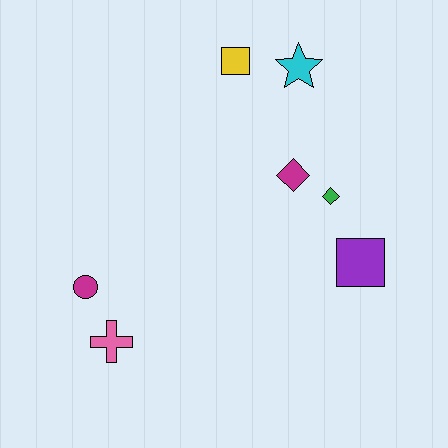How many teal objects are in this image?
There are no teal objects.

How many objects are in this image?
There are 7 objects.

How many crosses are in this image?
There is 1 cross.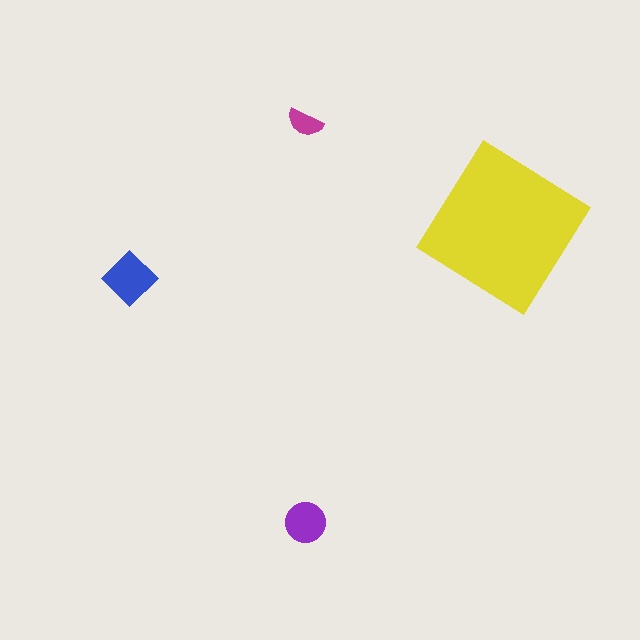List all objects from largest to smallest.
The yellow diamond, the blue diamond, the purple circle, the magenta semicircle.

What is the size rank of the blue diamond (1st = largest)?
2nd.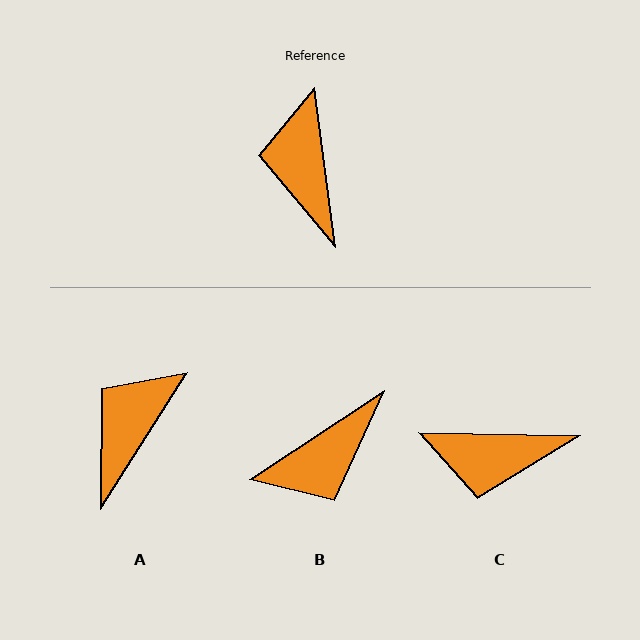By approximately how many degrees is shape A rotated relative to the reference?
Approximately 40 degrees clockwise.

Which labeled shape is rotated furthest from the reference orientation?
B, about 116 degrees away.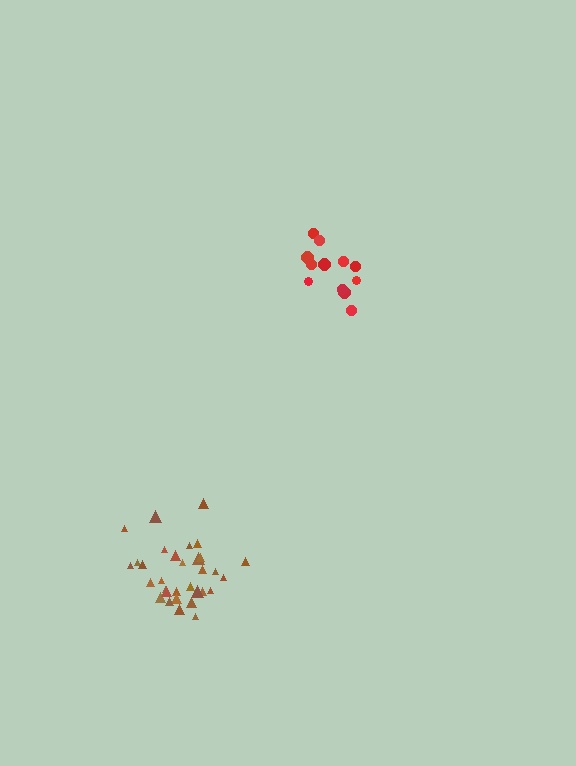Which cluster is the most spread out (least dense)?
Red.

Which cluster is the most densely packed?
Brown.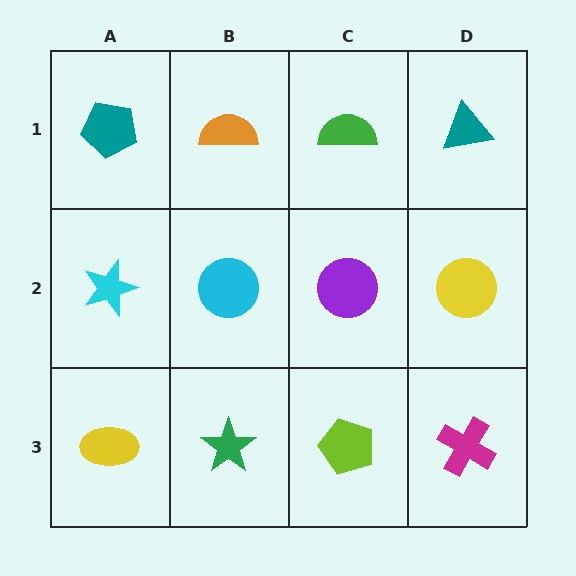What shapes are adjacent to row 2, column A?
A teal pentagon (row 1, column A), a yellow ellipse (row 3, column A), a cyan circle (row 2, column B).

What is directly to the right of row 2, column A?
A cyan circle.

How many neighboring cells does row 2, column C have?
4.